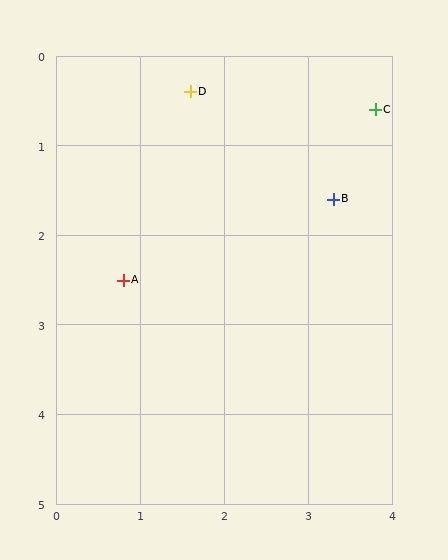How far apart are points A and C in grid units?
Points A and C are about 3.6 grid units apart.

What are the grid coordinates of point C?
Point C is at approximately (3.8, 0.6).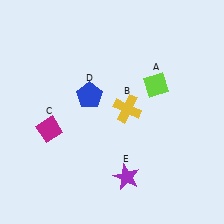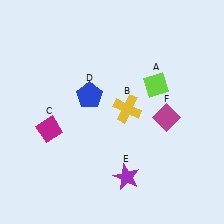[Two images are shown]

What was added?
A magenta diamond (F) was added in Image 2.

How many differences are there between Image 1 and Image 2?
There is 1 difference between the two images.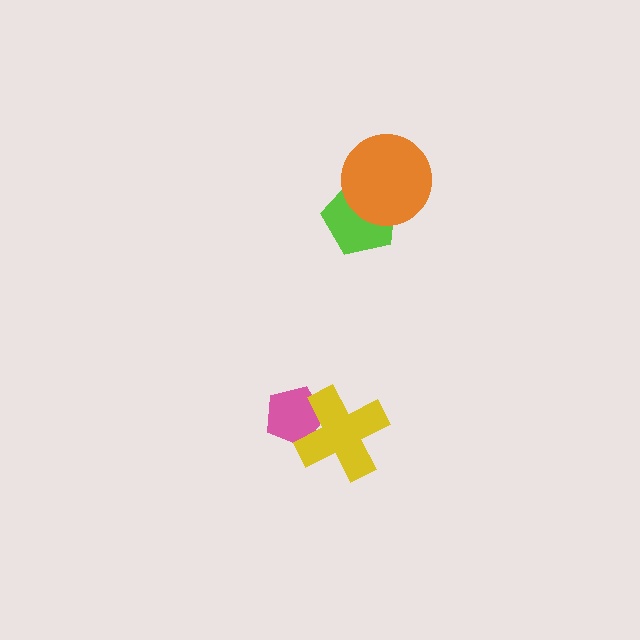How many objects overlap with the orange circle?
1 object overlaps with the orange circle.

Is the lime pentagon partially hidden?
Yes, it is partially covered by another shape.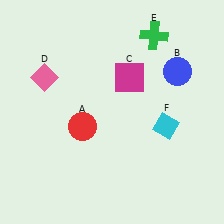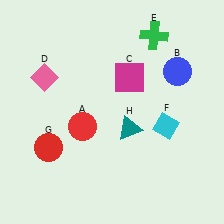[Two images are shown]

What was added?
A red circle (G), a teal triangle (H) were added in Image 2.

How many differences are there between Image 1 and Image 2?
There are 2 differences between the two images.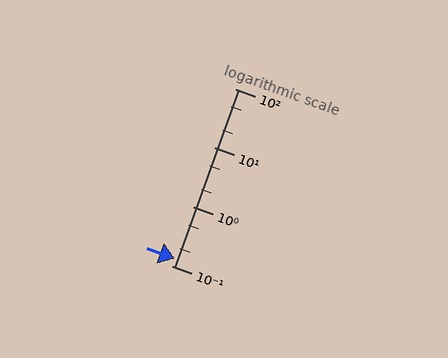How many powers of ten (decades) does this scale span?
The scale spans 3 decades, from 0.1 to 100.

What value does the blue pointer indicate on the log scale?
The pointer indicates approximately 0.13.